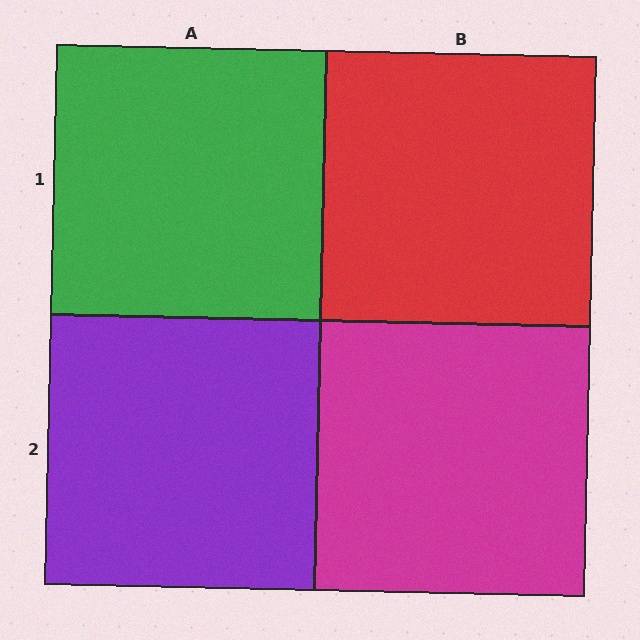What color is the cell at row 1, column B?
Red.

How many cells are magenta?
1 cell is magenta.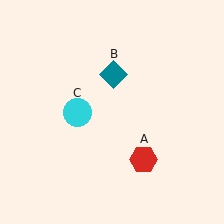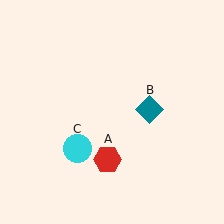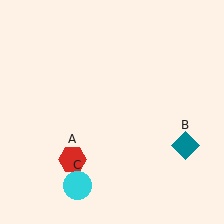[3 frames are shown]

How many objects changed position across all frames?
3 objects changed position: red hexagon (object A), teal diamond (object B), cyan circle (object C).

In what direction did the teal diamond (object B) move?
The teal diamond (object B) moved down and to the right.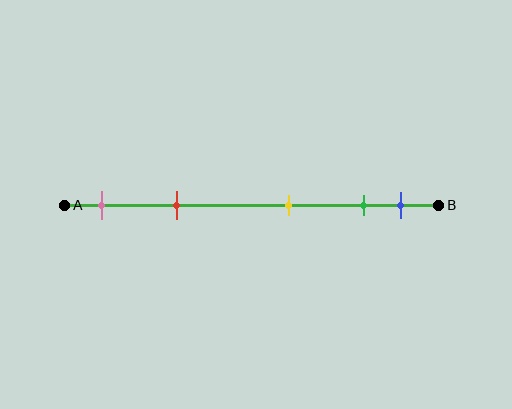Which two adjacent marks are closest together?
The green and blue marks are the closest adjacent pair.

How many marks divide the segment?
There are 5 marks dividing the segment.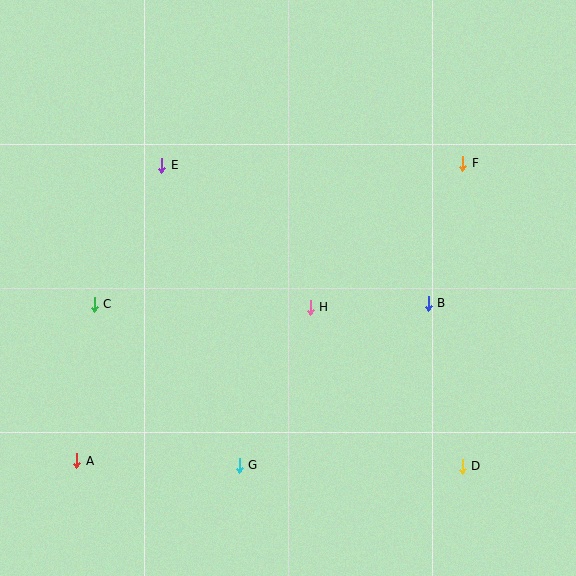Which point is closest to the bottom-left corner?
Point A is closest to the bottom-left corner.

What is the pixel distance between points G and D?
The distance between G and D is 223 pixels.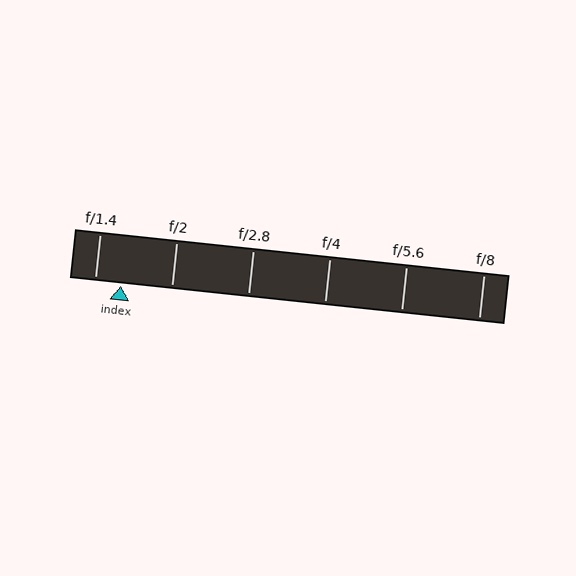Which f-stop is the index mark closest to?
The index mark is closest to f/1.4.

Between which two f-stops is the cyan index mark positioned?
The index mark is between f/1.4 and f/2.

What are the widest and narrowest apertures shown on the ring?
The widest aperture shown is f/1.4 and the narrowest is f/8.